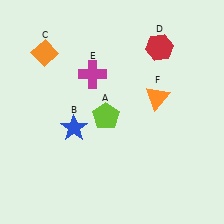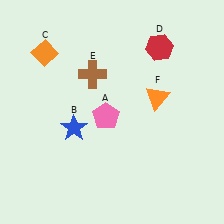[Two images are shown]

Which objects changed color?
A changed from lime to pink. E changed from magenta to brown.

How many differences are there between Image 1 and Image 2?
There are 2 differences between the two images.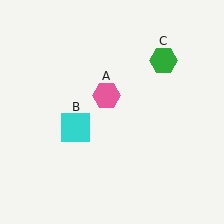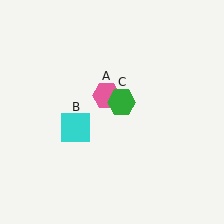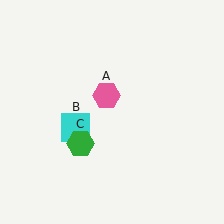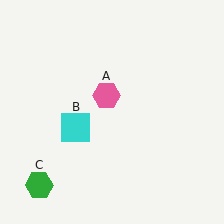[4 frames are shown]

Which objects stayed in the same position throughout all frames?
Pink hexagon (object A) and cyan square (object B) remained stationary.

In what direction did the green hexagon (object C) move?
The green hexagon (object C) moved down and to the left.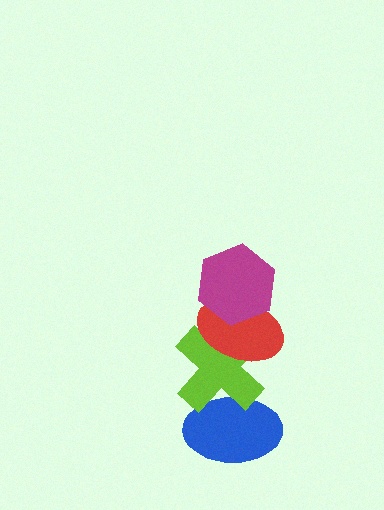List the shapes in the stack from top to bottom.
From top to bottom: the magenta hexagon, the red ellipse, the lime cross, the blue ellipse.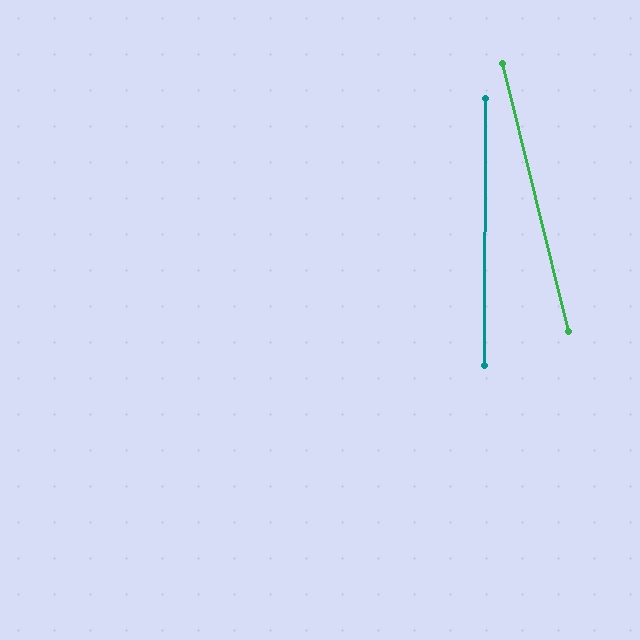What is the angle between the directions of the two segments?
Approximately 14 degrees.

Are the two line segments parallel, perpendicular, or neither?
Neither parallel nor perpendicular — they differ by about 14°.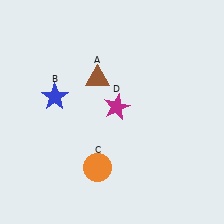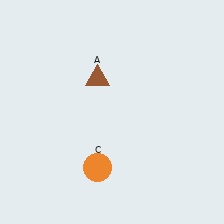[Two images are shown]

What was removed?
The magenta star (D), the blue star (B) were removed in Image 2.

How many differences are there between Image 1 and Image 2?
There are 2 differences between the two images.